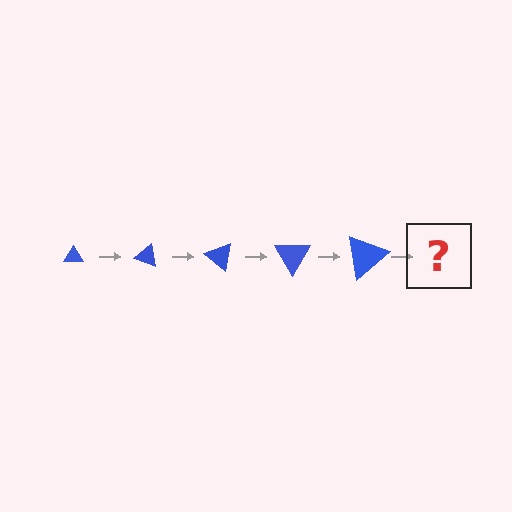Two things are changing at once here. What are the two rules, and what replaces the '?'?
The two rules are that the triangle grows larger each step and it rotates 20 degrees each step. The '?' should be a triangle, larger than the previous one and rotated 100 degrees from the start.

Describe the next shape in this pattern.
It should be a triangle, larger than the previous one and rotated 100 degrees from the start.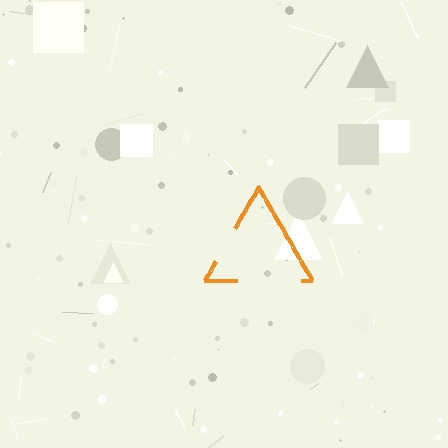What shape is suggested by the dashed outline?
The dashed outline suggests a triangle.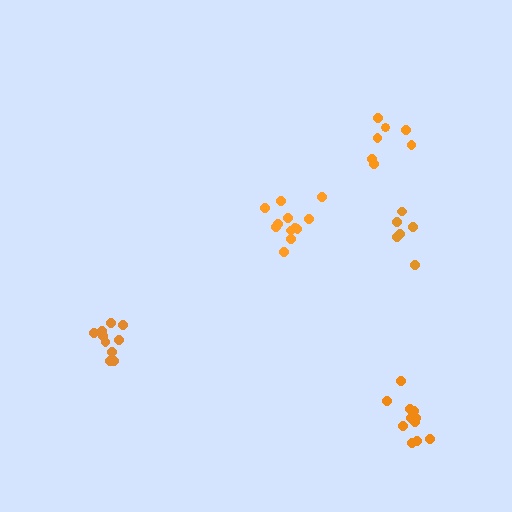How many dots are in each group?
Group 1: 12 dots, Group 2: 11 dots, Group 3: 10 dots, Group 4: 6 dots, Group 5: 7 dots (46 total).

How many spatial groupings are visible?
There are 5 spatial groupings.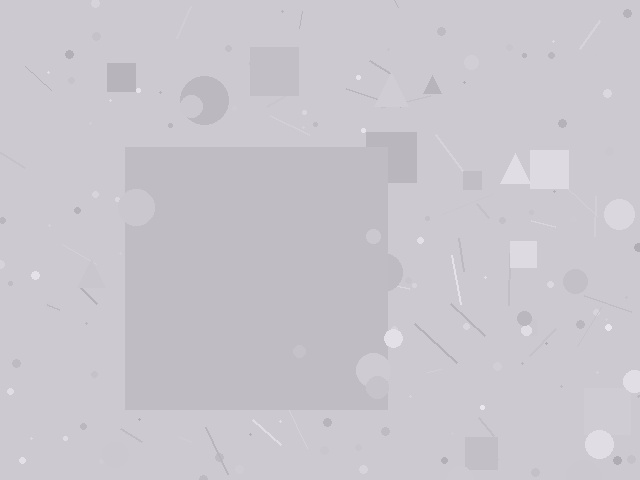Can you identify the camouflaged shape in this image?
The camouflaged shape is a square.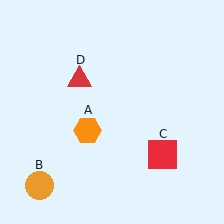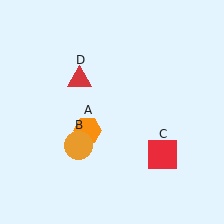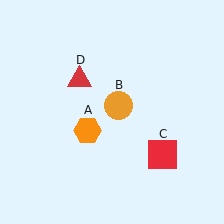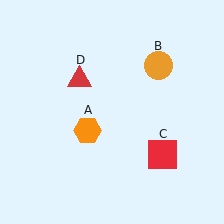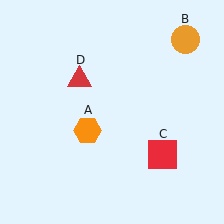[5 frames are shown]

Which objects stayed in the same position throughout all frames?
Orange hexagon (object A) and red square (object C) and red triangle (object D) remained stationary.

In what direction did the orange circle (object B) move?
The orange circle (object B) moved up and to the right.